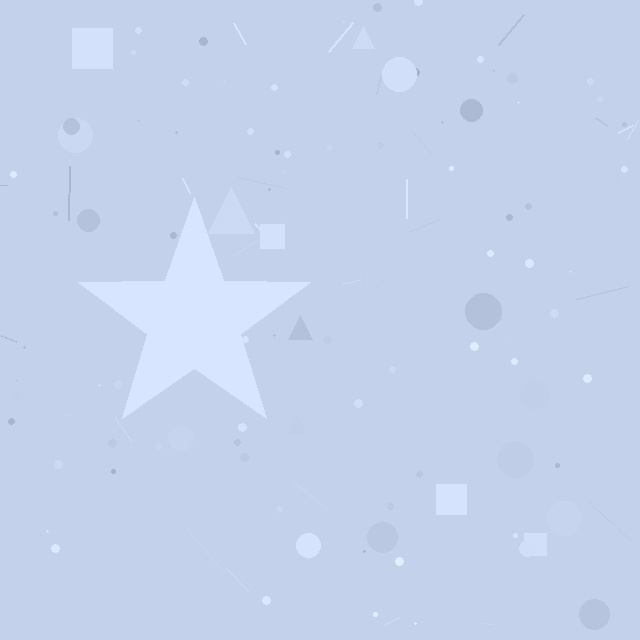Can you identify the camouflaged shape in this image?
The camouflaged shape is a star.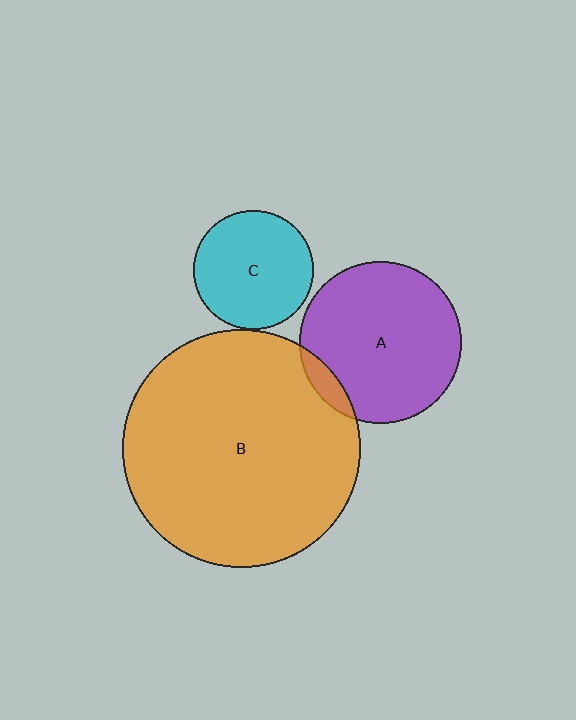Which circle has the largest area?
Circle B (orange).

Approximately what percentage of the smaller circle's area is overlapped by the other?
Approximately 10%.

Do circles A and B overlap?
Yes.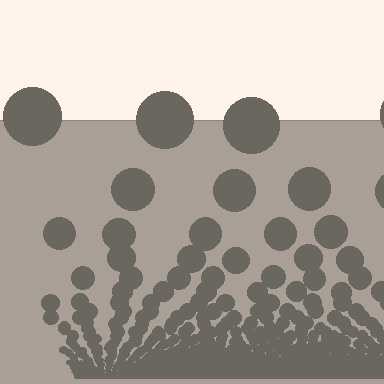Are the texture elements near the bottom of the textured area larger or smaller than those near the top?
Smaller. The gradient is inverted — elements near the bottom are smaller and denser.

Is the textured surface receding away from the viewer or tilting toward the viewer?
The surface appears to tilt toward the viewer. Texture elements get larger and sparser toward the top.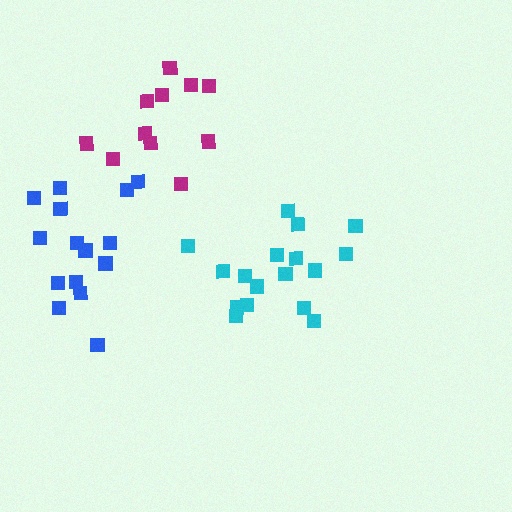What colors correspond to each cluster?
The clusters are colored: magenta, cyan, blue.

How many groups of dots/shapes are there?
There are 3 groups.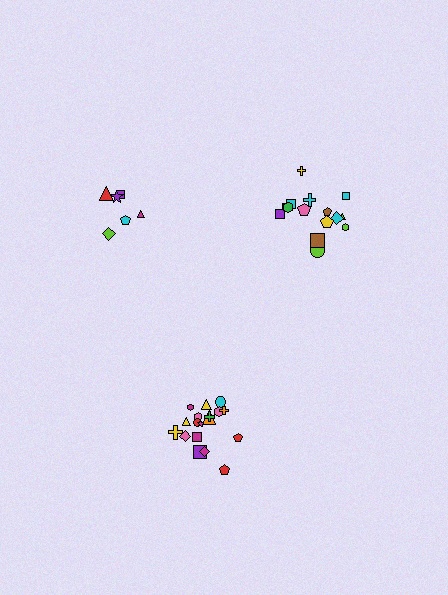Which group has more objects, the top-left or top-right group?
The top-right group.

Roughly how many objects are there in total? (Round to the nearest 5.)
Roughly 40 objects in total.